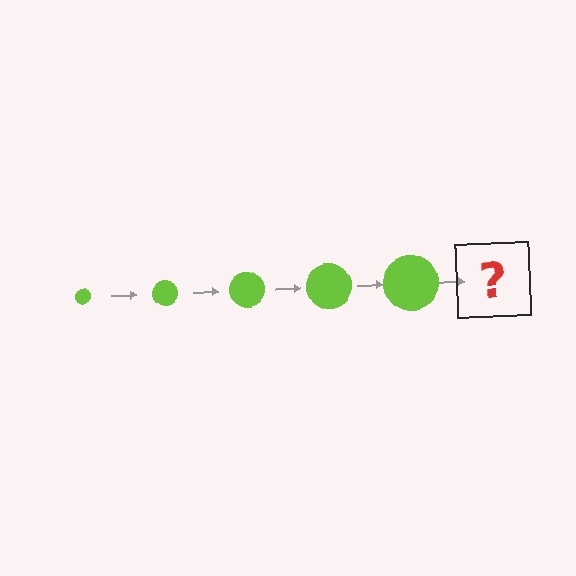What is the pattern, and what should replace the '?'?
The pattern is that the circle gets progressively larger each step. The '?' should be a lime circle, larger than the previous one.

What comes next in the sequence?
The next element should be a lime circle, larger than the previous one.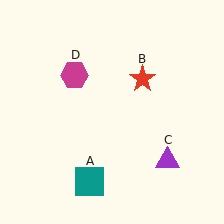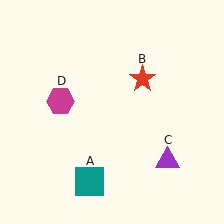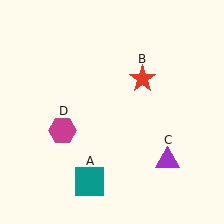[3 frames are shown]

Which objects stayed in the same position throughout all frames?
Teal square (object A) and red star (object B) and purple triangle (object C) remained stationary.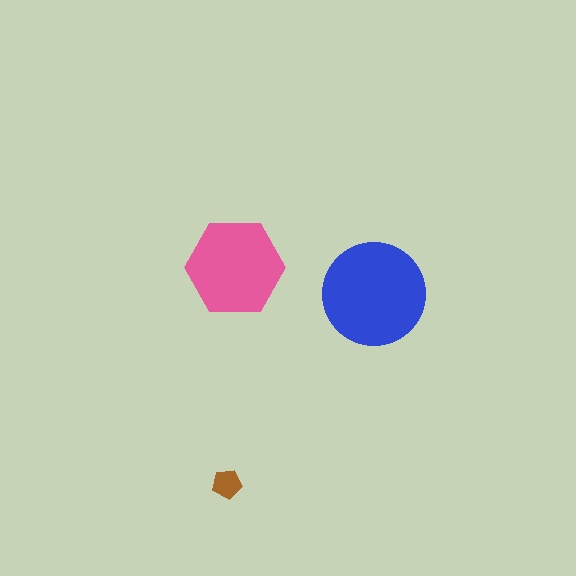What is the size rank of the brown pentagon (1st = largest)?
3rd.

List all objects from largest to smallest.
The blue circle, the pink hexagon, the brown pentagon.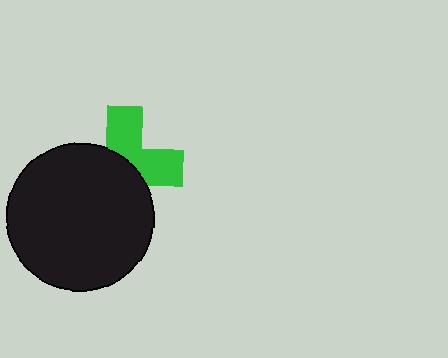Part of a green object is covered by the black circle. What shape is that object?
It is a cross.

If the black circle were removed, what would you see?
You would see the complete green cross.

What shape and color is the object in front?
The object in front is a black circle.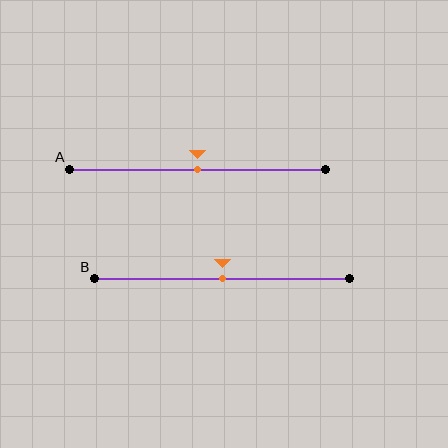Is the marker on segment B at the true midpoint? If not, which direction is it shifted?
Yes, the marker on segment B is at the true midpoint.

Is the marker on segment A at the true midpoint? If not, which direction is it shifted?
Yes, the marker on segment A is at the true midpoint.